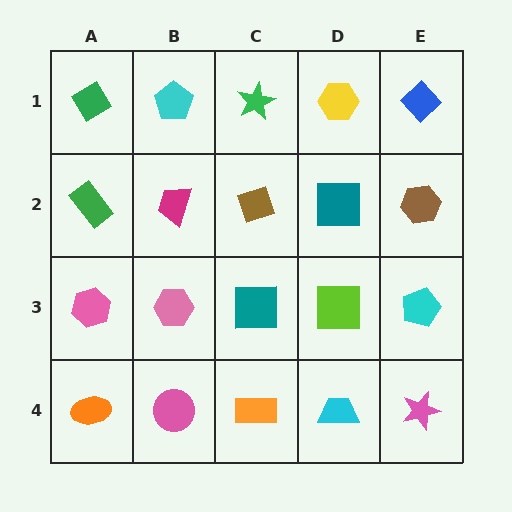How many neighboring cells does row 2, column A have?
3.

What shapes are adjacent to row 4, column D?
A lime square (row 3, column D), an orange rectangle (row 4, column C), a pink star (row 4, column E).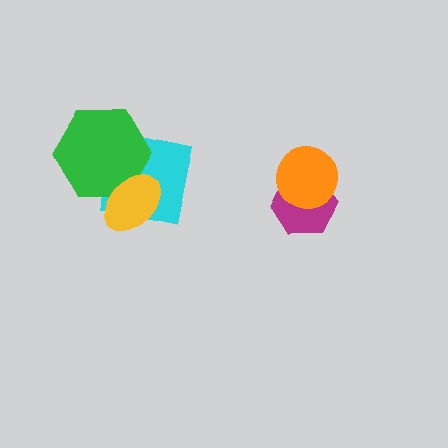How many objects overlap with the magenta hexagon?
1 object overlaps with the magenta hexagon.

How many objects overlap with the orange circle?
1 object overlaps with the orange circle.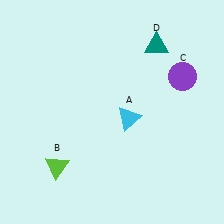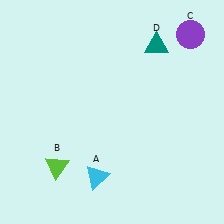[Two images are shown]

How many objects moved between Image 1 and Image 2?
2 objects moved between the two images.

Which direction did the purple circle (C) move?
The purple circle (C) moved up.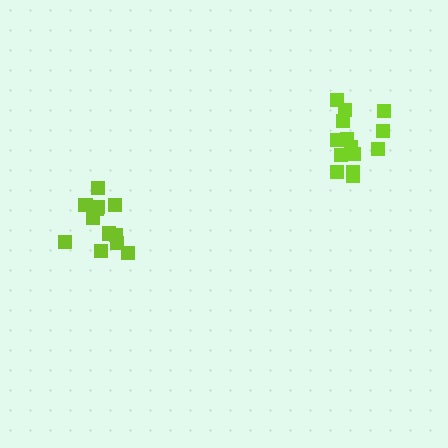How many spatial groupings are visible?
There are 2 spatial groupings.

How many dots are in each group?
Group 1: 14 dots, Group 2: 13 dots (27 total).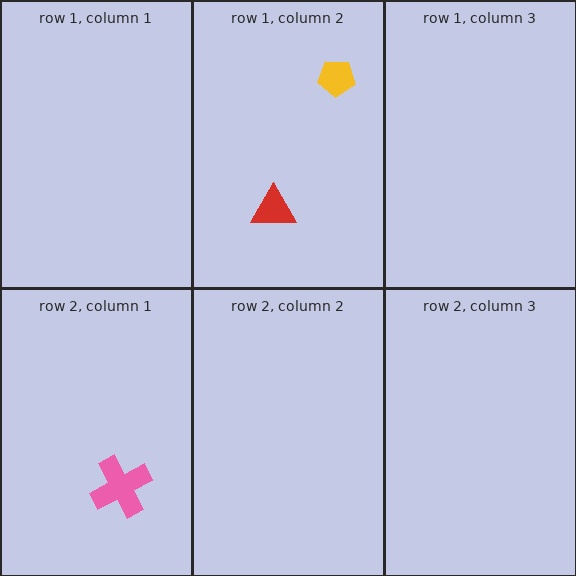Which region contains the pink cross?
The row 2, column 1 region.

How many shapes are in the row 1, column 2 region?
2.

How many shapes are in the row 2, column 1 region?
1.